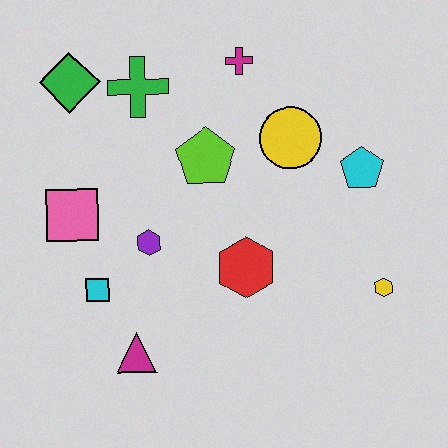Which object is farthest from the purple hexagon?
The yellow hexagon is farthest from the purple hexagon.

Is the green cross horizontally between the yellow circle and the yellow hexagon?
No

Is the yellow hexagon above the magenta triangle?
Yes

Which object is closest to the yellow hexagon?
The cyan pentagon is closest to the yellow hexagon.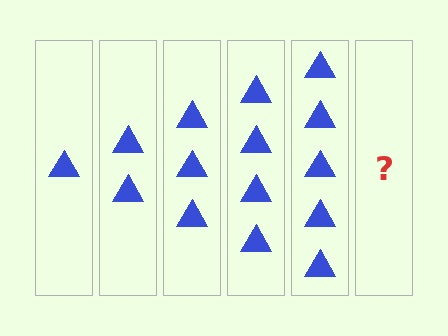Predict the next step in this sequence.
The next step is 6 triangles.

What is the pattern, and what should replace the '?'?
The pattern is that each step adds one more triangle. The '?' should be 6 triangles.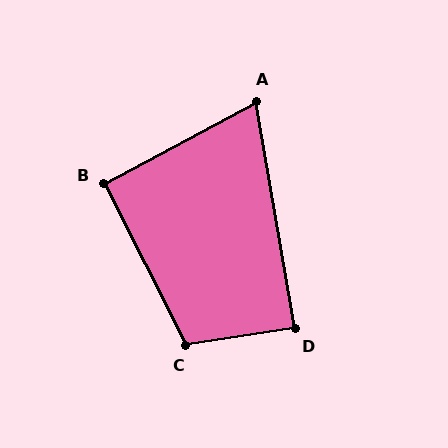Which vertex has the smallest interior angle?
A, at approximately 72 degrees.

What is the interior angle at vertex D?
Approximately 89 degrees (approximately right).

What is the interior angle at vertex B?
Approximately 91 degrees (approximately right).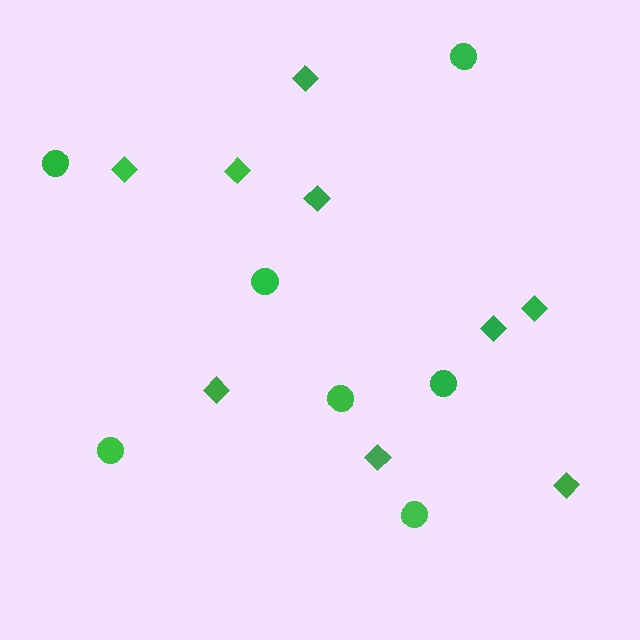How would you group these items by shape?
There are 2 groups: one group of diamonds (9) and one group of circles (7).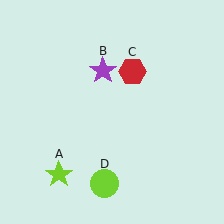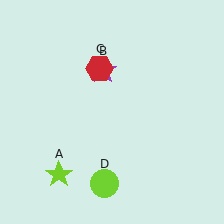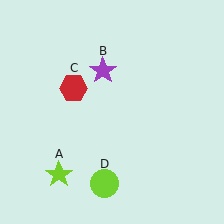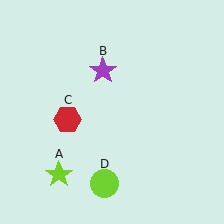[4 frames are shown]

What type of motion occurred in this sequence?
The red hexagon (object C) rotated counterclockwise around the center of the scene.